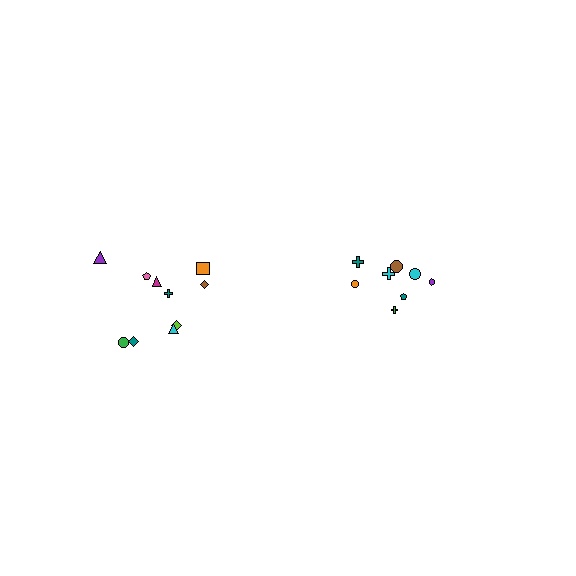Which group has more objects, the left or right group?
The left group.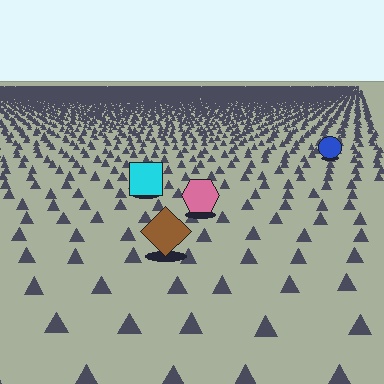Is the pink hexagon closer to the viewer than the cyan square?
Yes. The pink hexagon is closer — you can tell from the texture gradient: the ground texture is coarser near it.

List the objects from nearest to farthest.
From nearest to farthest: the brown diamond, the pink hexagon, the cyan square, the blue circle.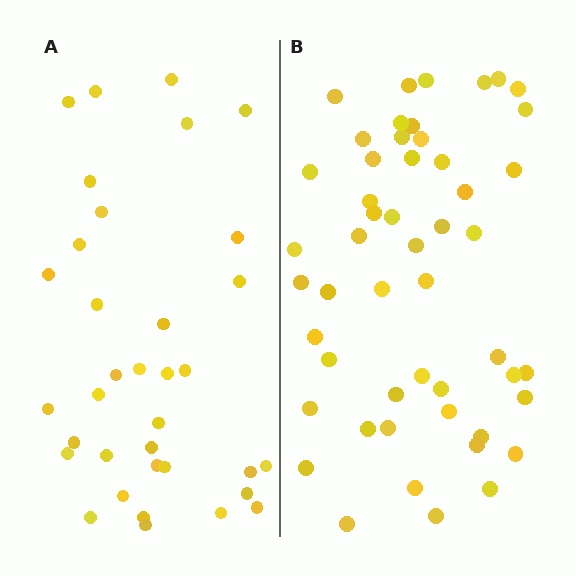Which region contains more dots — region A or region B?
Region B (the right region) has more dots.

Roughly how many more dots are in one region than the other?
Region B has approximately 15 more dots than region A.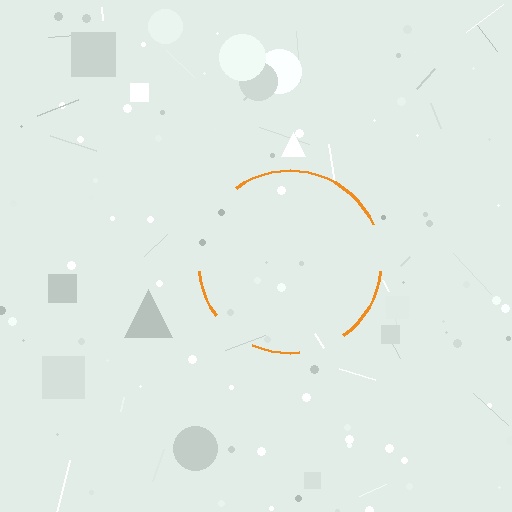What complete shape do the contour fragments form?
The contour fragments form a circle.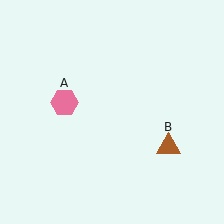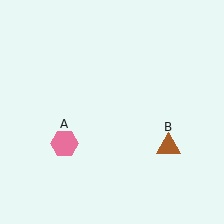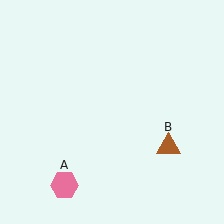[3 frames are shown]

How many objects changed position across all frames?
1 object changed position: pink hexagon (object A).